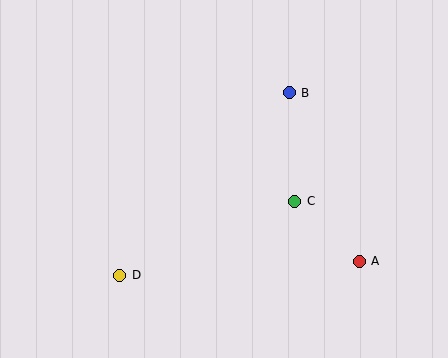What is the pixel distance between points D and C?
The distance between D and C is 190 pixels.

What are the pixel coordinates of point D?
Point D is at (120, 275).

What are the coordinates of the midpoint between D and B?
The midpoint between D and B is at (205, 184).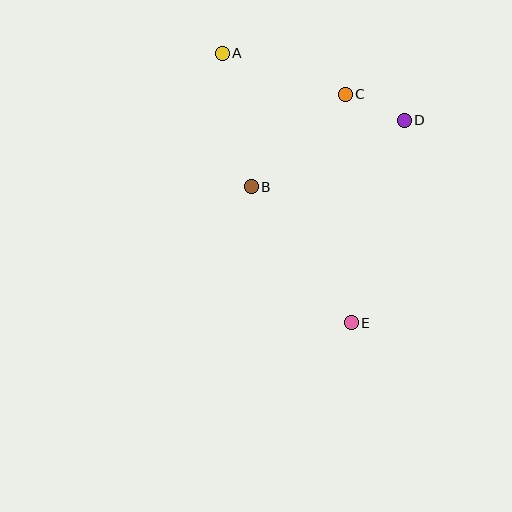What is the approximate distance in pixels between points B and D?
The distance between B and D is approximately 167 pixels.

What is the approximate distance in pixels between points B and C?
The distance between B and C is approximately 132 pixels.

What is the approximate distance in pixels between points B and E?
The distance between B and E is approximately 169 pixels.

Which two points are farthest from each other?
Points A and E are farthest from each other.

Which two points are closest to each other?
Points C and D are closest to each other.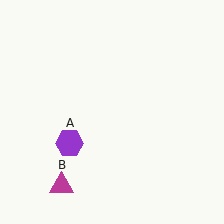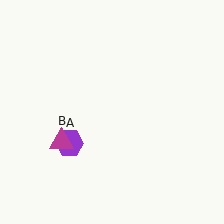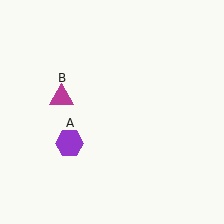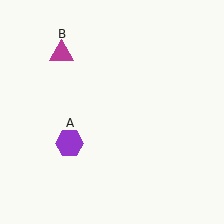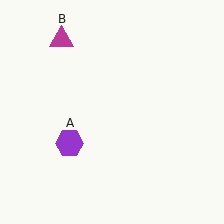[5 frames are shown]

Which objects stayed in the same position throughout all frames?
Purple hexagon (object A) remained stationary.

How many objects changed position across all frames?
1 object changed position: magenta triangle (object B).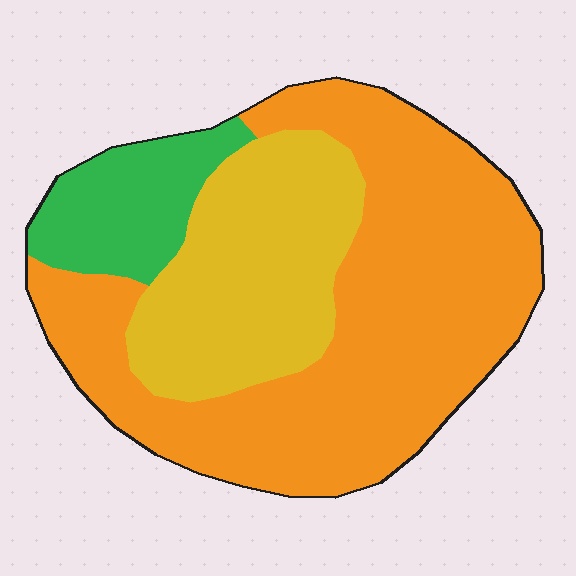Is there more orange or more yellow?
Orange.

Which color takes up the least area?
Green, at roughly 15%.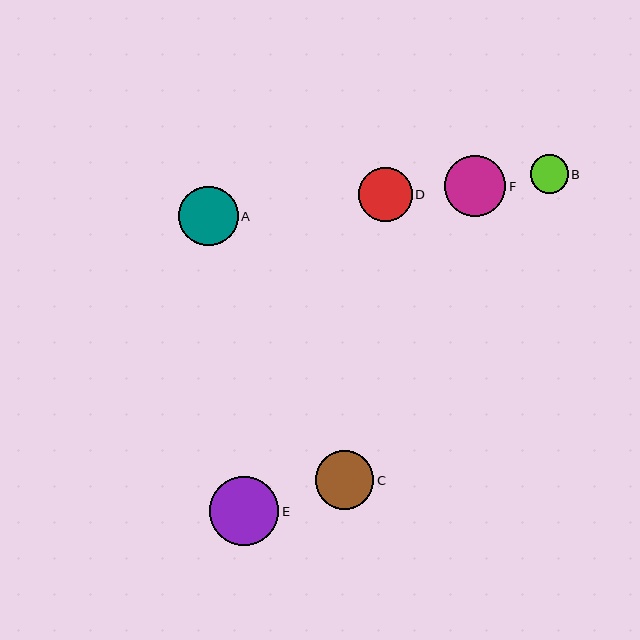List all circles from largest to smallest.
From largest to smallest: E, F, A, C, D, B.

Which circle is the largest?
Circle E is the largest with a size of approximately 69 pixels.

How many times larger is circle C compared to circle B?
Circle C is approximately 1.5 times the size of circle B.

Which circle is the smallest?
Circle B is the smallest with a size of approximately 38 pixels.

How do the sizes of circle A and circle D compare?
Circle A and circle D are approximately the same size.